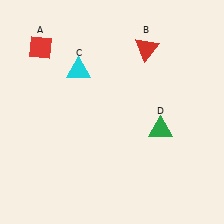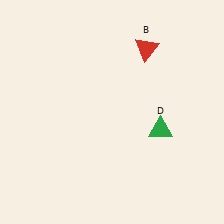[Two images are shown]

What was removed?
The cyan triangle (C), the red diamond (A) were removed in Image 2.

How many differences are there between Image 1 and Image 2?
There are 2 differences between the two images.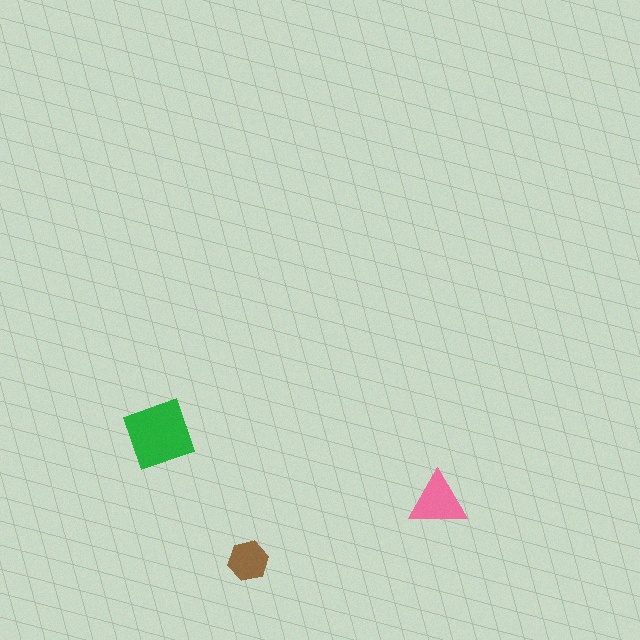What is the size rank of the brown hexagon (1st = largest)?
3rd.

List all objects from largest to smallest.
The green diamond, the pink triangle, the brown hexagon.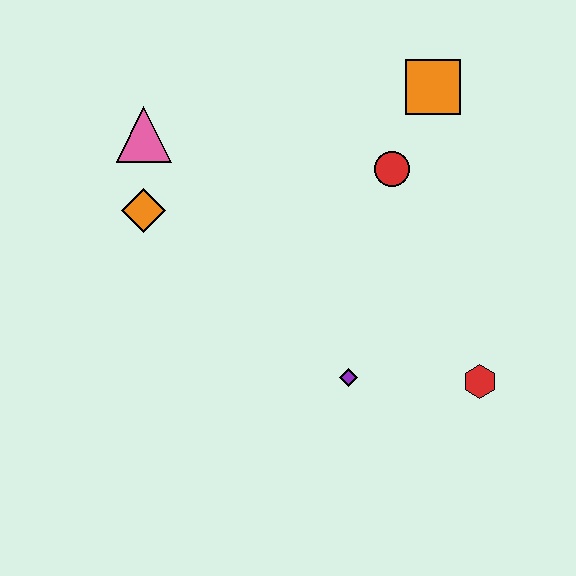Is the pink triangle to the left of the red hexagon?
Yes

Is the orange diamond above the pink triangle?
No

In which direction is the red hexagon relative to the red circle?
The red hexagon is below the red circle.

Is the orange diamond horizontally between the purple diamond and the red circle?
No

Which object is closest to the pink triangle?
The orange diamond is closest to the pink triangle.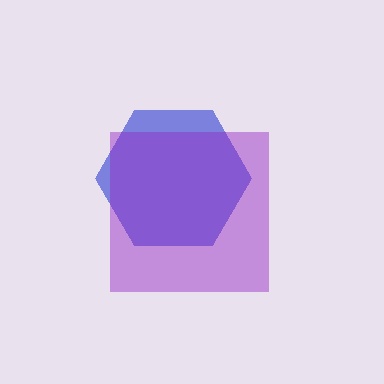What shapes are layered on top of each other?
The layered shapes are: a blue hexagon, a purple square.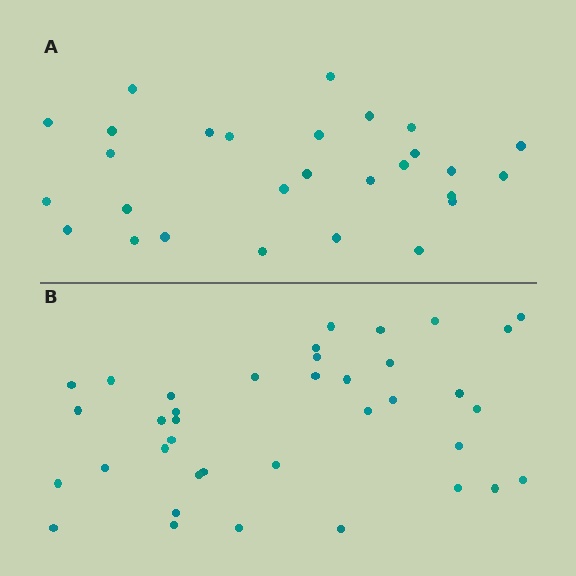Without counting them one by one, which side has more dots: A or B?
Region B (the bottom region) has more dots.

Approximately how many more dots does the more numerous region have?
Region B has roughly 10 or so more dots than region A.